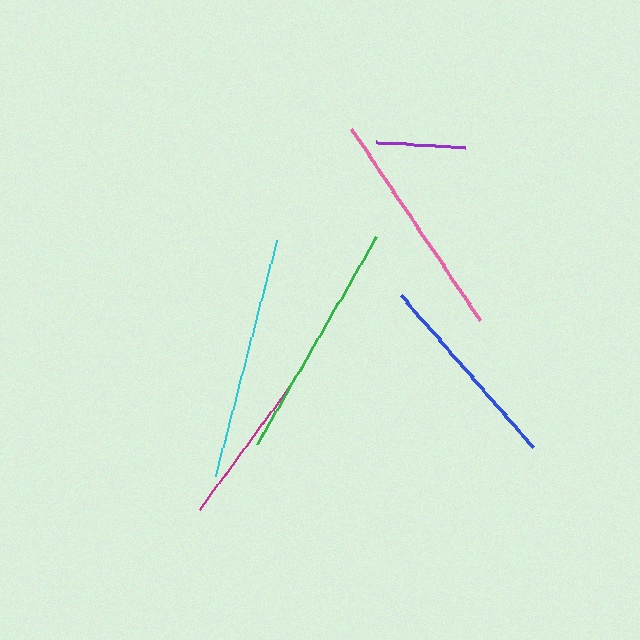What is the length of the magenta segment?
The magenta segment is approximately 162 pixels long.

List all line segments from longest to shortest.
From longest to shortest: cyan, green, pink, blue, magenta, purple.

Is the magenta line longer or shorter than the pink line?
The pink line is longer than the magenta line.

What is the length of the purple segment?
The purple segment is approximately 89 pixels long.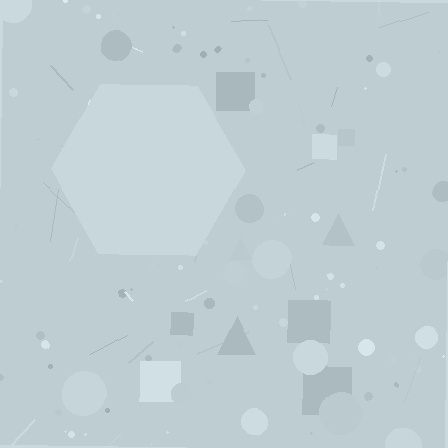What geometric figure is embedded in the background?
A hexagon is embedded in the background.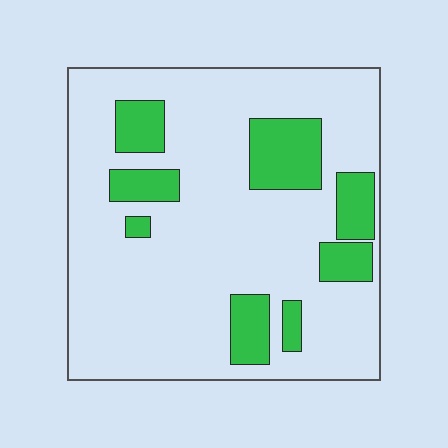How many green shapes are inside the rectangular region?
8.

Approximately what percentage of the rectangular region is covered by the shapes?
Approximately 20%.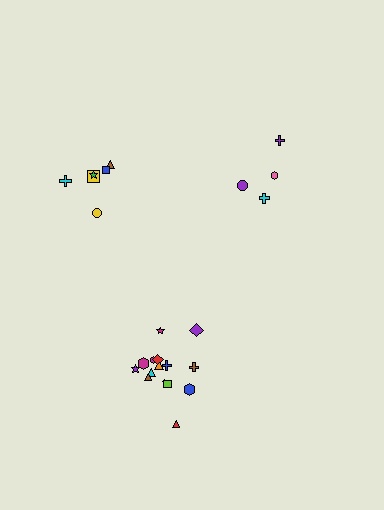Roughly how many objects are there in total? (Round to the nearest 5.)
Roughly 25 objects in total.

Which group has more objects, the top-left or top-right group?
The top-left group.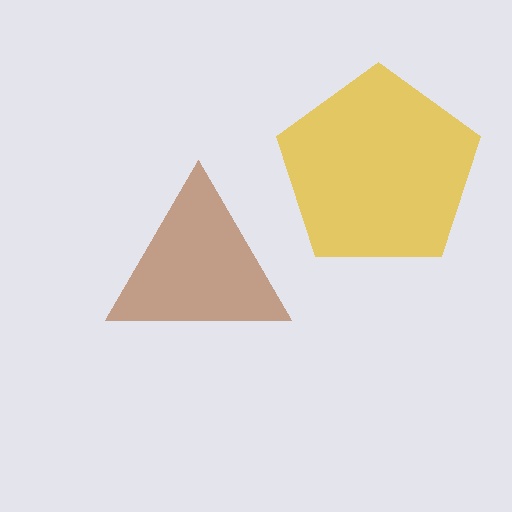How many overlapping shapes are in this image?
There are 2 overlapping shapes in the image.